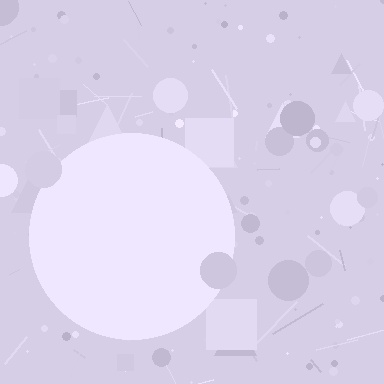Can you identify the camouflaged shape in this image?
The camouflaged shape is a circle.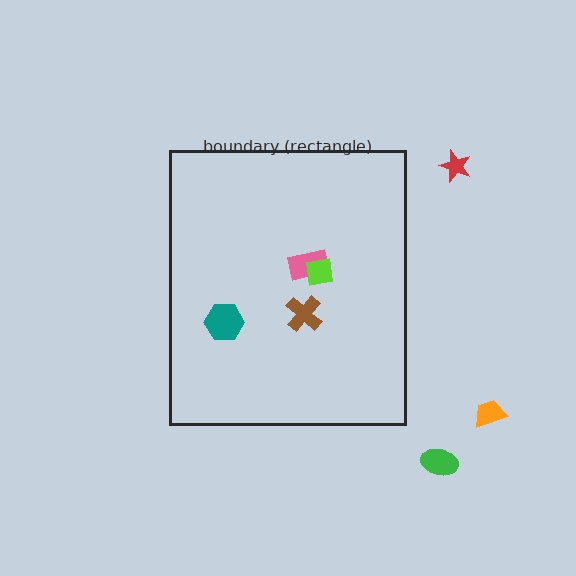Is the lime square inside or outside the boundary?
Inside.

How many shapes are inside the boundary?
4 inside, 3 outside.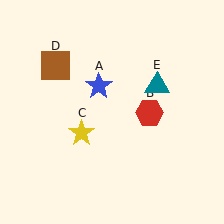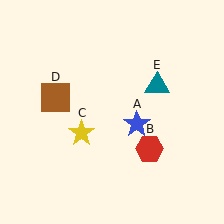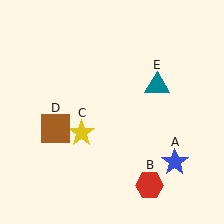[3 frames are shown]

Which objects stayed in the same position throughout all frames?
Yellow star (object C) and teal triangle (object E) remained stationary.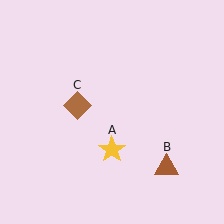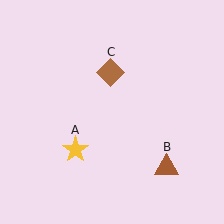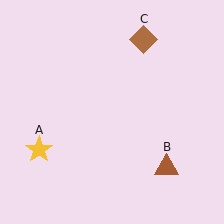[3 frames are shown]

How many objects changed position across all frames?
2 objects changed position: yellow star (object A), brown diamond (object C).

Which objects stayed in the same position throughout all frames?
Brown triangle (object B) remained stationary.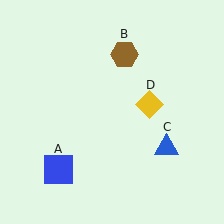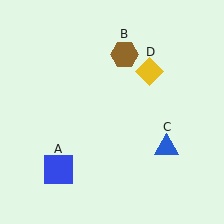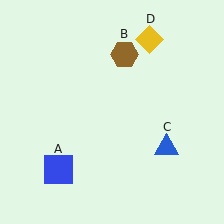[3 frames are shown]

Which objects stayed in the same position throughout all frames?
Blue square (object A) and brown hexagon (object B) and blue triangle (object C) remained stationary.